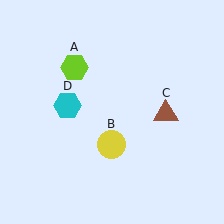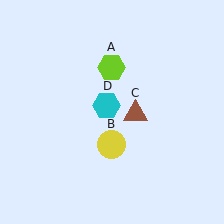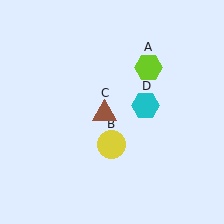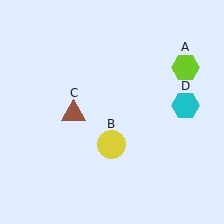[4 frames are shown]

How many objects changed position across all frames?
3 objects changed position: lime hexagon (object A), brown triangle (object C), cyan hexagon (object D).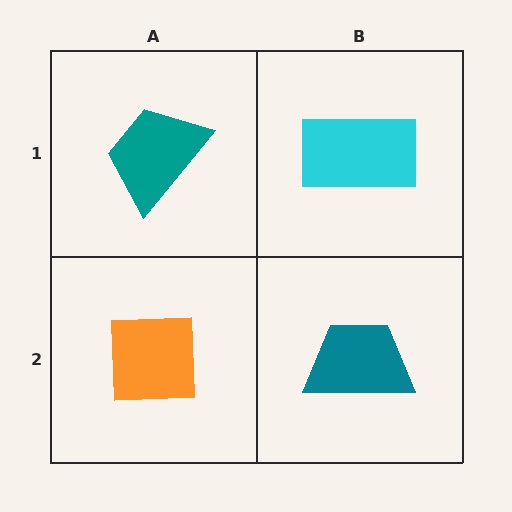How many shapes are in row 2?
2 shapes.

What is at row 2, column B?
A teal trapezoid.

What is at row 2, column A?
An orange square.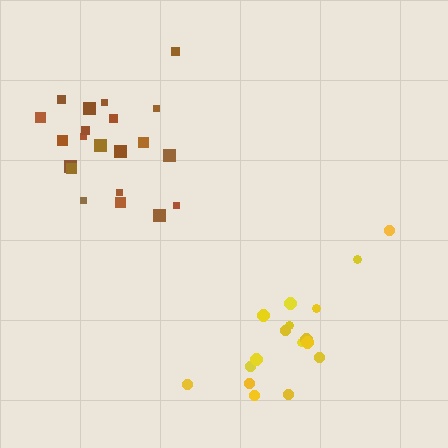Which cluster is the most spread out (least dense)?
Brown.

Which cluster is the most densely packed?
Yellow.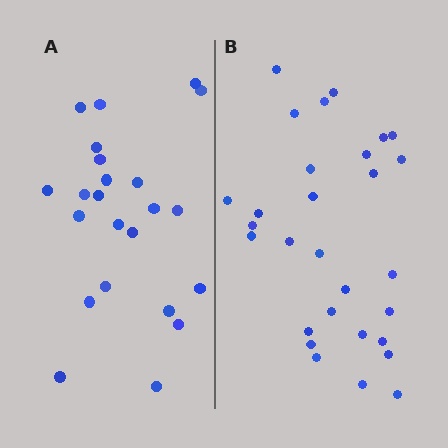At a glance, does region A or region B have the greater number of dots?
Region B (the right region) has more dots.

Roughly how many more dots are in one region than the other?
Region B has about 6 more dots than region A.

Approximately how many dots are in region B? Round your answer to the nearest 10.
About 30 dots. (The exact count is 29, which rounds to 30.)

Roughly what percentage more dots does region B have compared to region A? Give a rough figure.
About 25% more.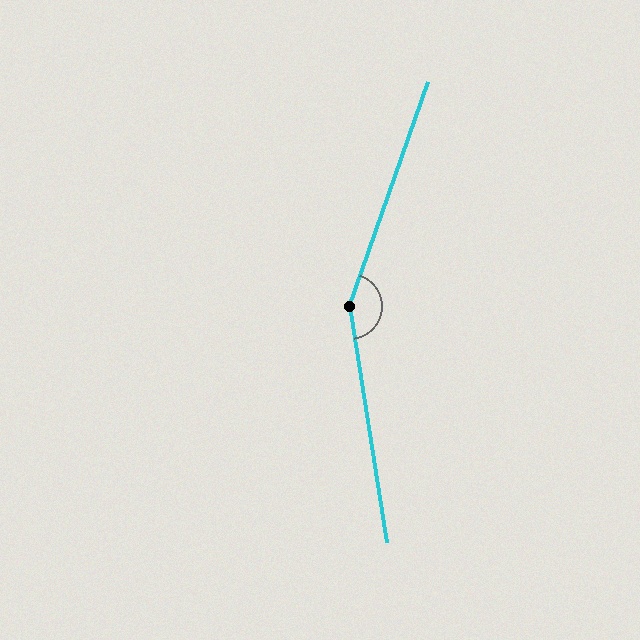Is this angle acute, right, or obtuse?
It is obtuse.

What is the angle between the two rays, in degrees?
Approximately 152 degrees.